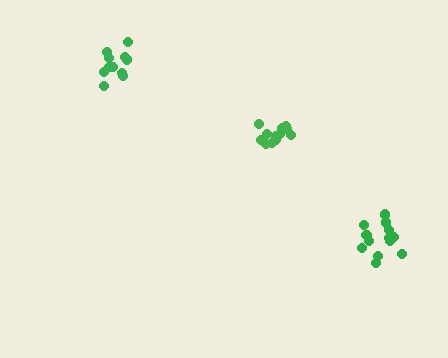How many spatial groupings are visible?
There are 3 spatial groupings.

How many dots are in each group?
Group 1: 13 dots, Group 2: 12 dots, Group 3: 11 dots (36 total).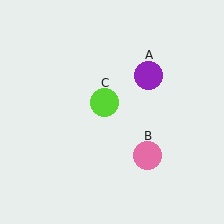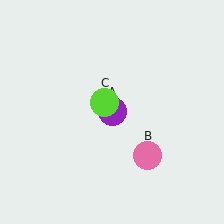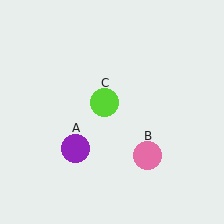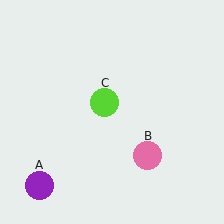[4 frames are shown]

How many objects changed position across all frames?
1 object changed position: purple circle (object A).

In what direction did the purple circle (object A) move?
The purple circle (object A) moved down and to the left.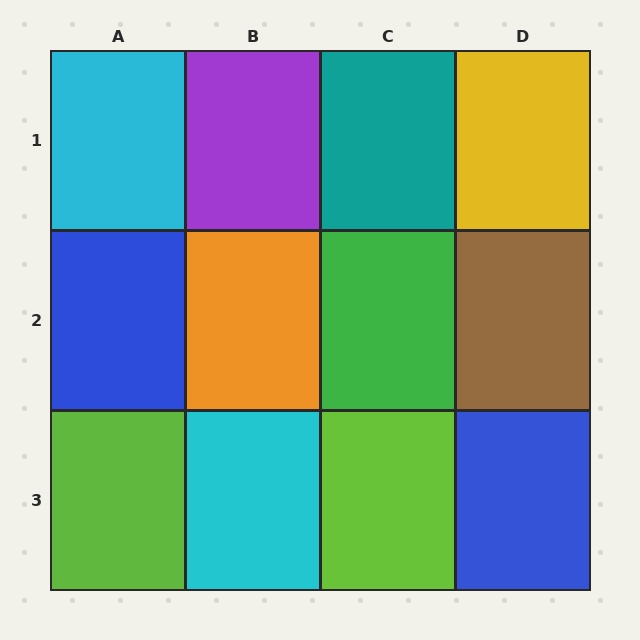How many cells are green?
1 cell is green.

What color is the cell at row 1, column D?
Yellow.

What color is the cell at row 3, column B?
Cyan.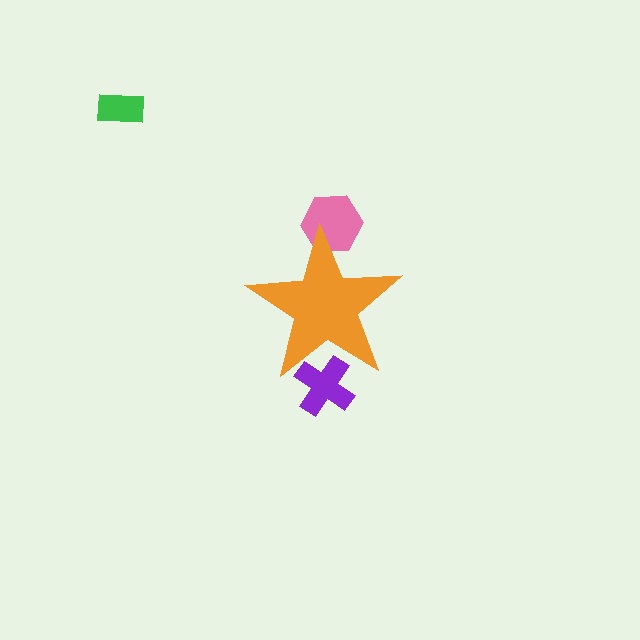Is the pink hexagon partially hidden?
Yes, the pink hexagon is partially hidden behind the orange star.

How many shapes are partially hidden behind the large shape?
2 shapes are partially hidden.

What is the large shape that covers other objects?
An orange star.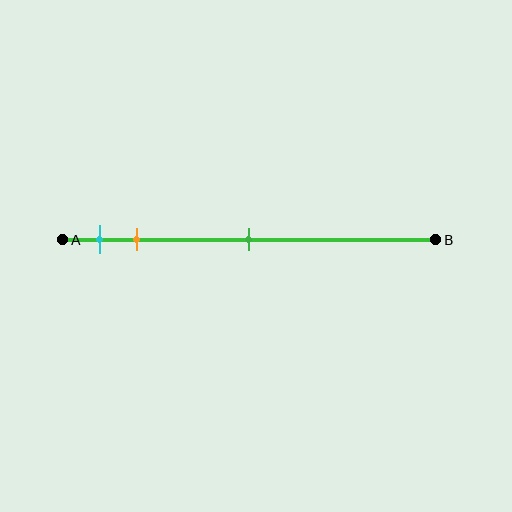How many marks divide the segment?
There are 3 marks dividing the segment.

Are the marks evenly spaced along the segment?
No, the marks are not evenly spaced.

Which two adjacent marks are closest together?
The cyan and orange marks are the closest adjacent pair.